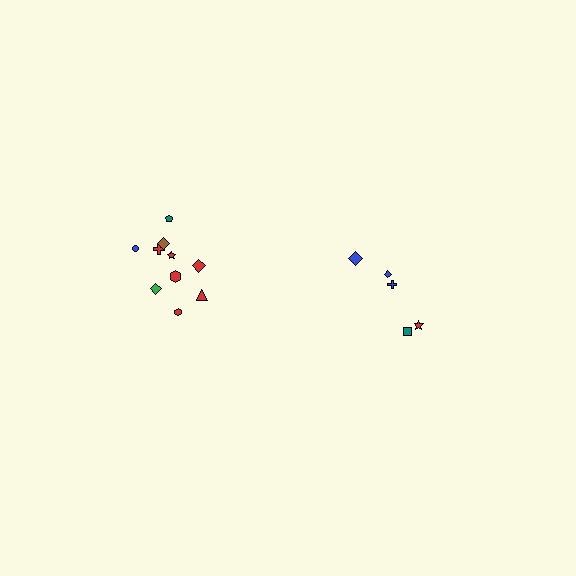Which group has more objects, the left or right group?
The left group.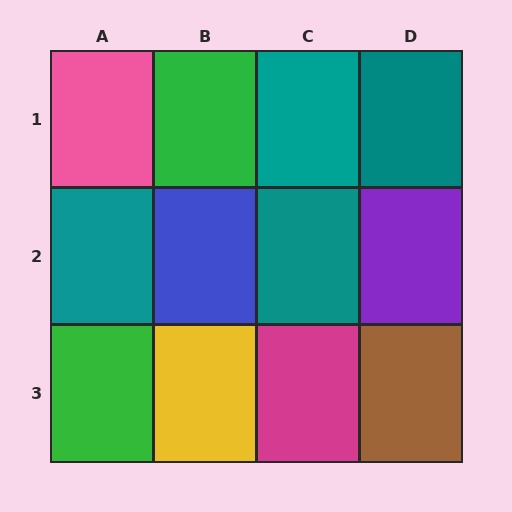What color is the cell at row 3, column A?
Green.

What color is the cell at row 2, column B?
Blue.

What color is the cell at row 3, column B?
Yellow.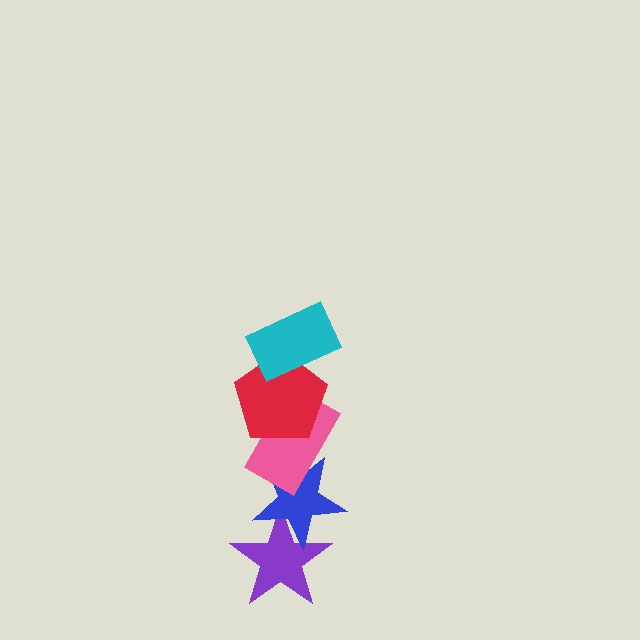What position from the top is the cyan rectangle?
The cyan rectangle is 1st from the top.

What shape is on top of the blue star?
The pink rectangle is on top of the blue star.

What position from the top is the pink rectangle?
The pink rectangle is 3rd from the top.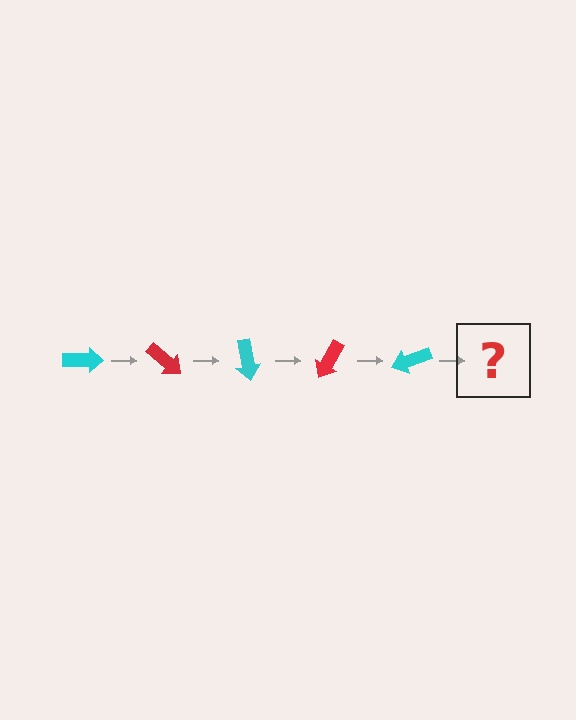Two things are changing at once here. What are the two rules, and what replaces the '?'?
The two rules are that it rotates 40 degrees each step and the color cycles through cyan and red. The '?' should be a red arrow, rotated 200 degrees from the start.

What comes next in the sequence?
The next element should be a red arrow, rotated 200 degrees from the start.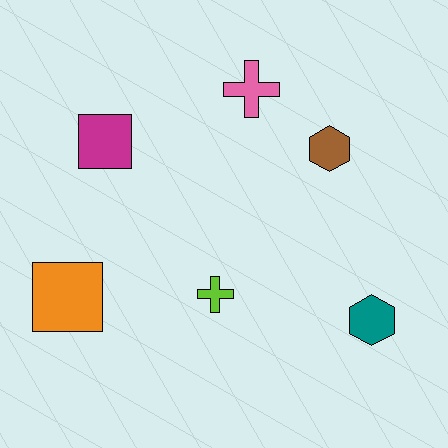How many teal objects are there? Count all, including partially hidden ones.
There is 1 teal object.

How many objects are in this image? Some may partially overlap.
There are 6 objects.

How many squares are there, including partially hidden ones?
There are 2 squares.